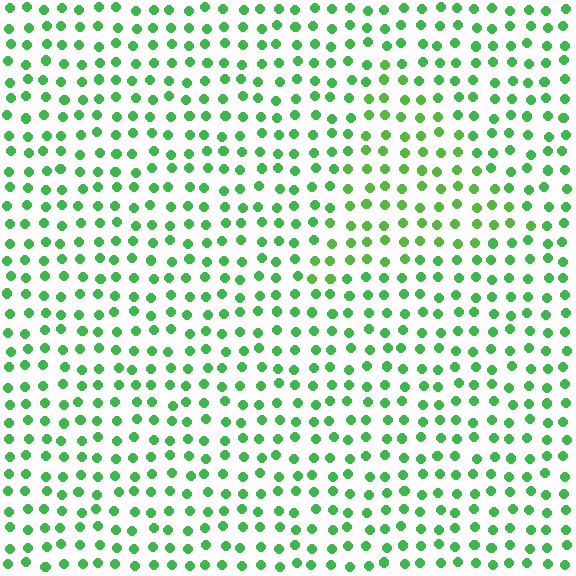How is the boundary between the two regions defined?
The boundary is defined purely by a slight shift in hue (about 18 degrees). Spacing, size, and orientation are identical on both sides.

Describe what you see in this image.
The image is filled with small green elements in a uniform arrangement. A triangle-shaped region is visible where the elements are tinted to a slightly different hue, forming a subtle color boundary.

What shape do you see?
I see a triangle.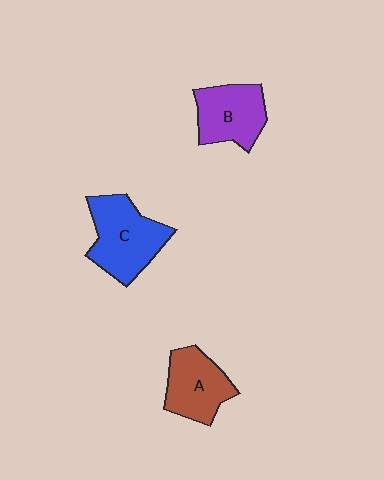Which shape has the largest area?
Shape C (blue).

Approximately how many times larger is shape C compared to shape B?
Approximately 1.3 times.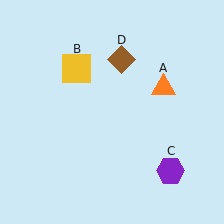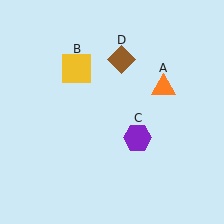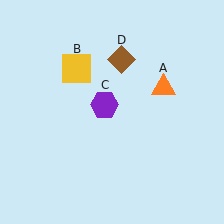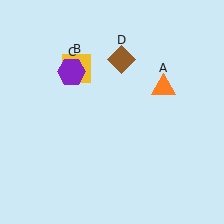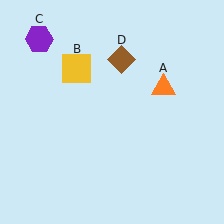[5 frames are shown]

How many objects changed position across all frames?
1 object changed position: purple hexagon (object C).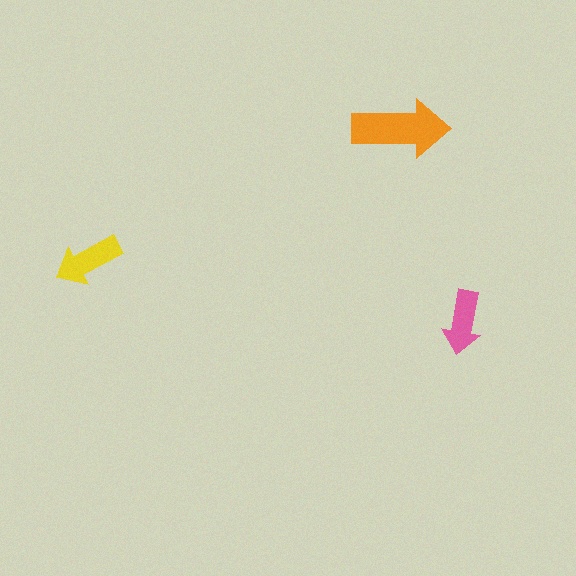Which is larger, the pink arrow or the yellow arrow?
The yellow one.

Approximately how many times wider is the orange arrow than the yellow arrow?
About 1.5 times wider.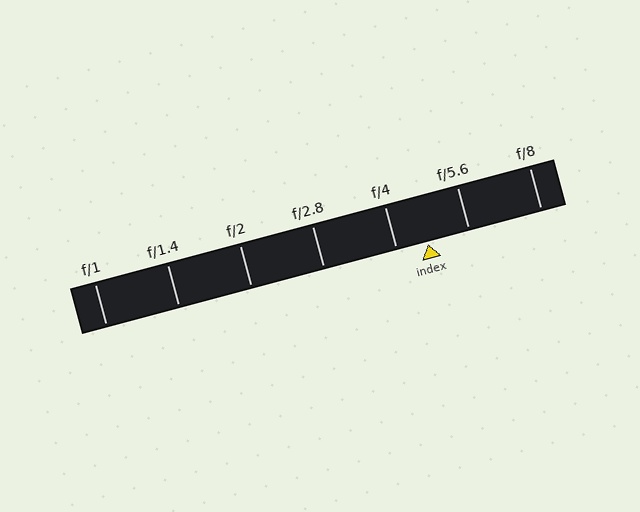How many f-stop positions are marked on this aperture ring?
There are 7 f-stop positions marked.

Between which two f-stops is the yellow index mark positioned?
The index mark is between f/4 and f/5.6.